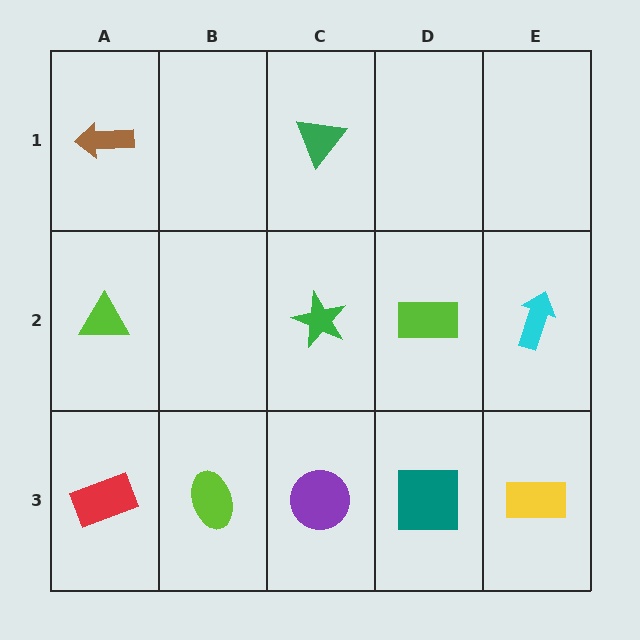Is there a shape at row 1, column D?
No, that cell is empty.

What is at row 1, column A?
A brown arrow.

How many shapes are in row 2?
4 shapes.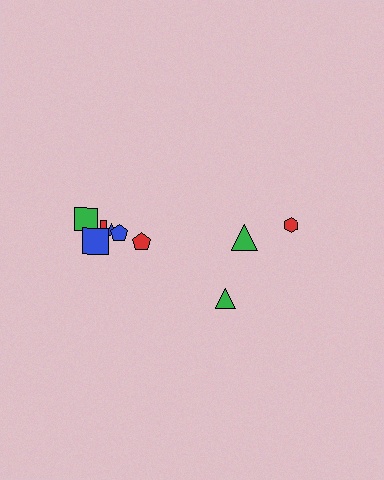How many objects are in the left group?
There are 6 objects.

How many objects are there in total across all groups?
There are 9 objects.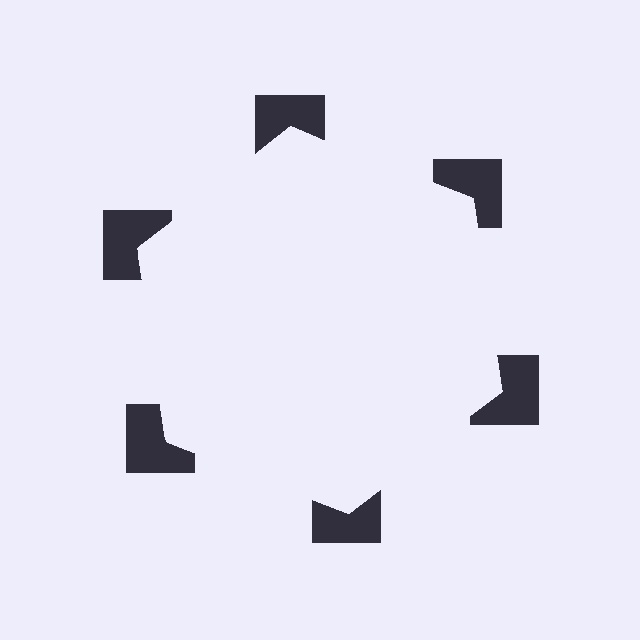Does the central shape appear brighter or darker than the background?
It typically appears slightly brighter than the background, even though no actual brightness change is drawn.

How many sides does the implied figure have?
6 sides.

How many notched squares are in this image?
There are 6 — one at each vertex of the illusory hexagon.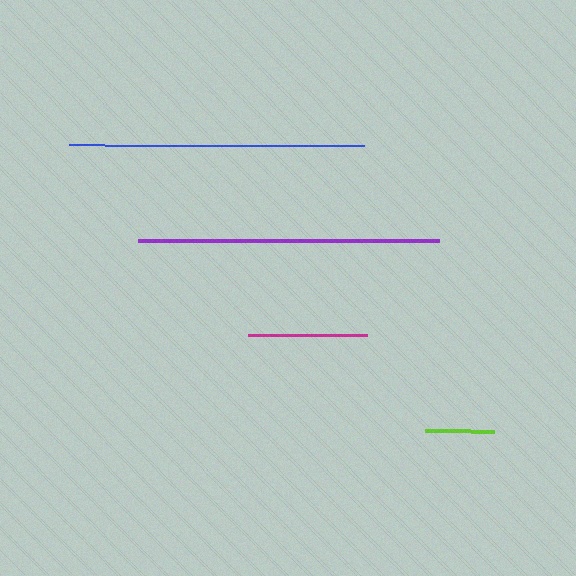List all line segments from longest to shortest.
From longest to shortest: purple, blue, magenta, lime.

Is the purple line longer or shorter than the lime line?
The purple line is longer than the lime line.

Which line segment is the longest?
The purple line is the longest at approximately 301 pixels.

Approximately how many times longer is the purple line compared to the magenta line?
The purple line is approximately 2.5 times the length of the magenta line.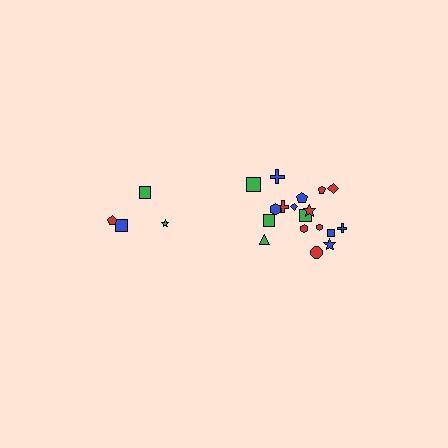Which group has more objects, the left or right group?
The right group.